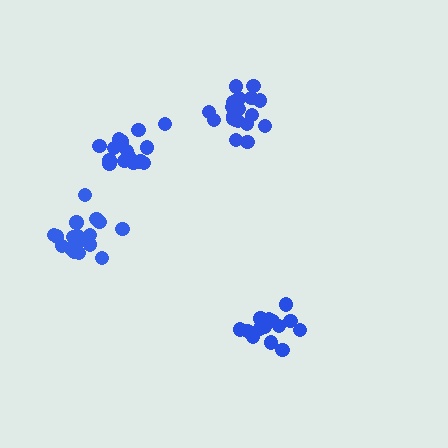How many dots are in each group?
Group 1: 15 dots, Group 2: 15 dots, Group 3: 19 dots, Group 4: 20 dots (69 total).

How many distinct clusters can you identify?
There are 4 distinct clusters.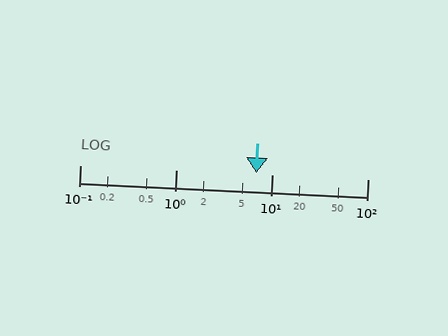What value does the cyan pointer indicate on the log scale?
The pointer indicates approximately 6.9.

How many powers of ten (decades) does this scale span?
The scale spans 3 decades, from 0.1 to 100.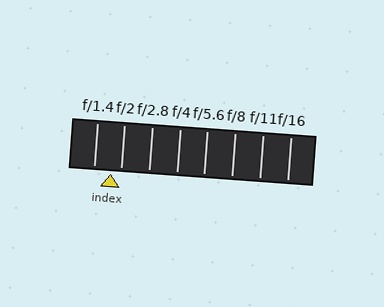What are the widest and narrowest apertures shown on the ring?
The widest aperture shown is f/1.4 and the narrowest is f/16.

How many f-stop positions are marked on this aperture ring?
There are 8 f-stop positions marked.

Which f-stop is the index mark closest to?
The index mark is closest to f/2.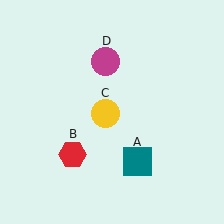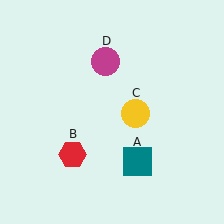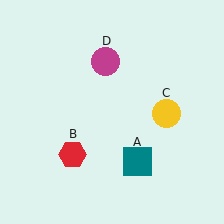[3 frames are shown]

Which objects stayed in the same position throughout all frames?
Teal square (object A) and red hexagon (object B) and magenta circle (object D) remained stationary.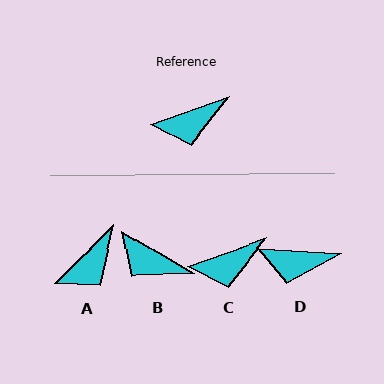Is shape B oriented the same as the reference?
No, it is off by about 50 degrees.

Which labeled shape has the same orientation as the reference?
C.